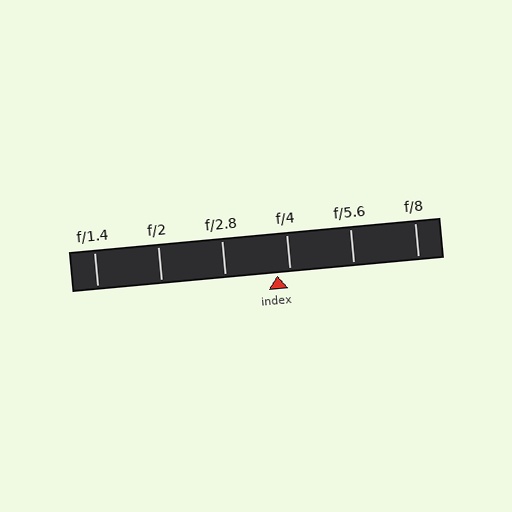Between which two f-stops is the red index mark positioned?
The index mark is between f/2.8 and f/4.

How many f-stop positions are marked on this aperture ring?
There are 6 f-stop positions marked.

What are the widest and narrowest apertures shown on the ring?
The widest aperture shown is f/1.4 and the narrowest is f/8.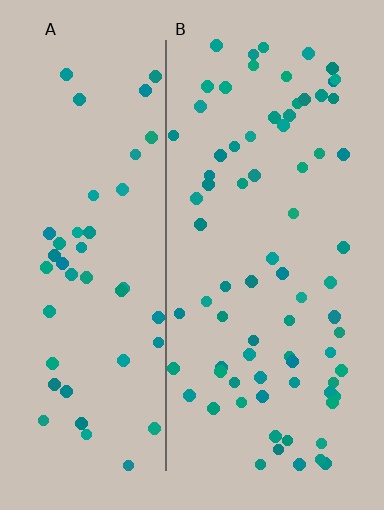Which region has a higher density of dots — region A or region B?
B (the right).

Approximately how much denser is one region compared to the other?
Approximately 1.6× — region B over region A.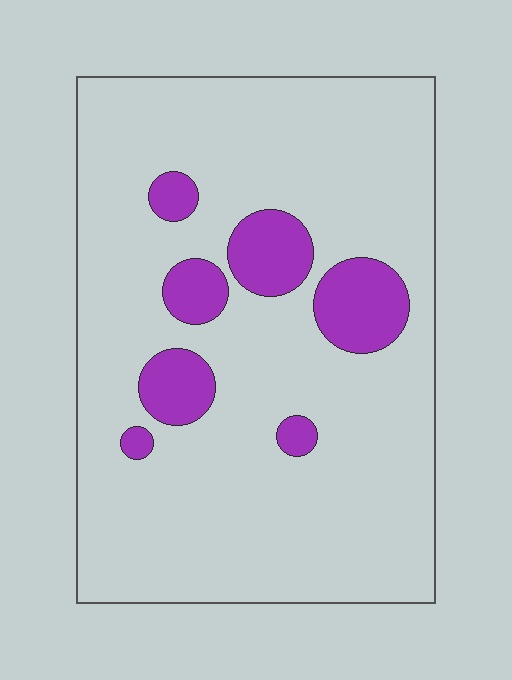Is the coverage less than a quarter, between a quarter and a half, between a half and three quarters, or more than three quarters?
Less than a quarter.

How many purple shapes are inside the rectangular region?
7.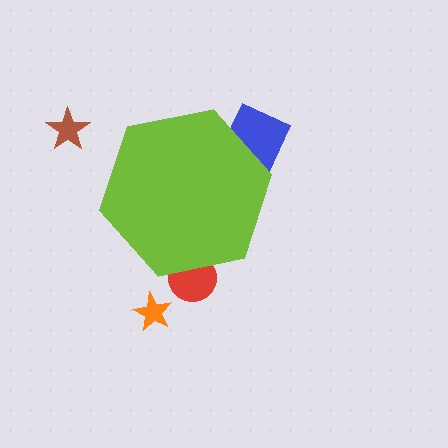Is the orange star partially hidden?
No, the orange star is fully visible.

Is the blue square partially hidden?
Yes, the blue square is partially hidden behind the lime hexagon.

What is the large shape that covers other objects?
A lime hexagon.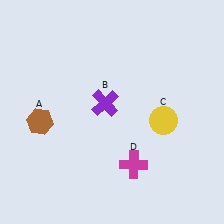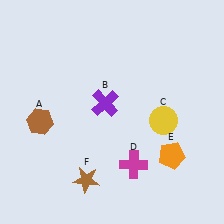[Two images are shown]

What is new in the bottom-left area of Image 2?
A brown star (F) was added in the bottom-left area of Image 2.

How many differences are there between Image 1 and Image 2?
There are 2 differences between the two images.